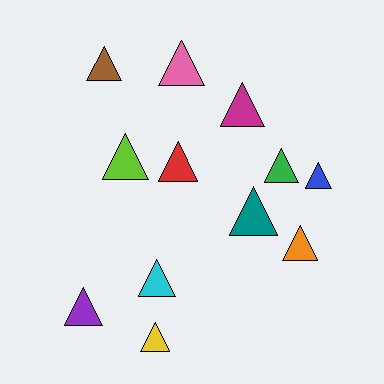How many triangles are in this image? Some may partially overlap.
There are 12 triangles.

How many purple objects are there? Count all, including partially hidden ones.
There is 1 purple object.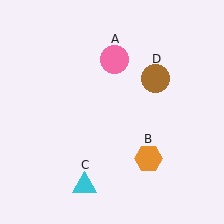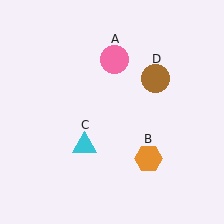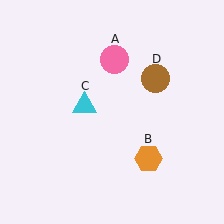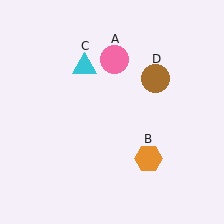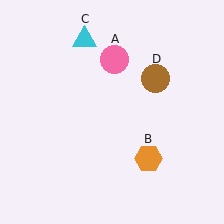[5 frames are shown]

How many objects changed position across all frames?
1 object changed position: cyan triangle (object C).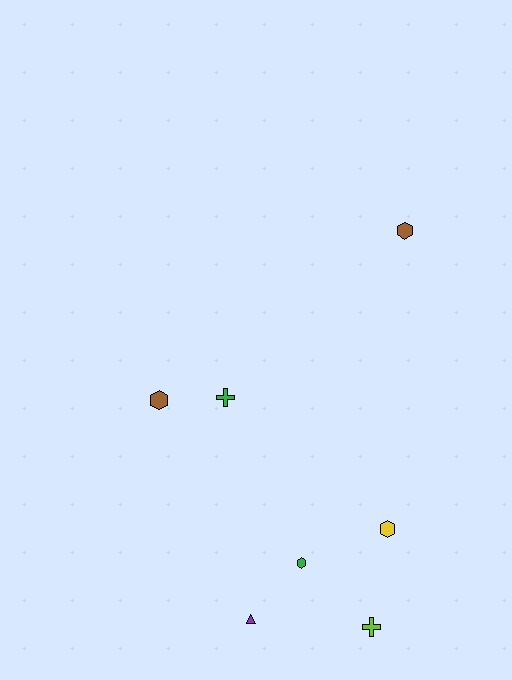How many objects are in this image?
There are 7 objects.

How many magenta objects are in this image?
There are no magenta objects.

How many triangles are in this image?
There is 1 triangle.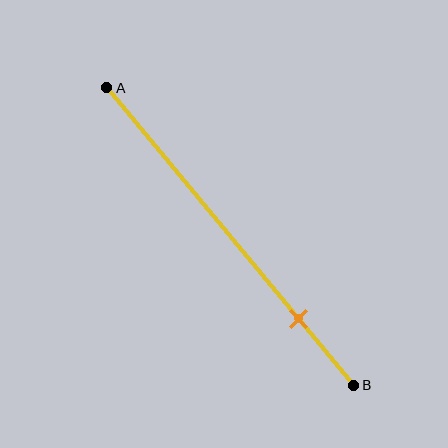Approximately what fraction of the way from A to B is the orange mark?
The orange mark is approximately 80% of the way from A to B.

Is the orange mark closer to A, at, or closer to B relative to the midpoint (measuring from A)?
The orange mark is closer to point B than the midpoint of segment AB.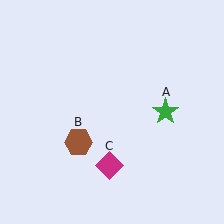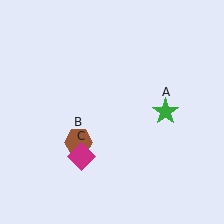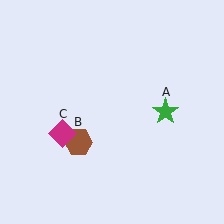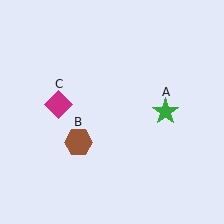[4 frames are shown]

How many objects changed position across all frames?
1 object changed position: magenta diamond (object C).